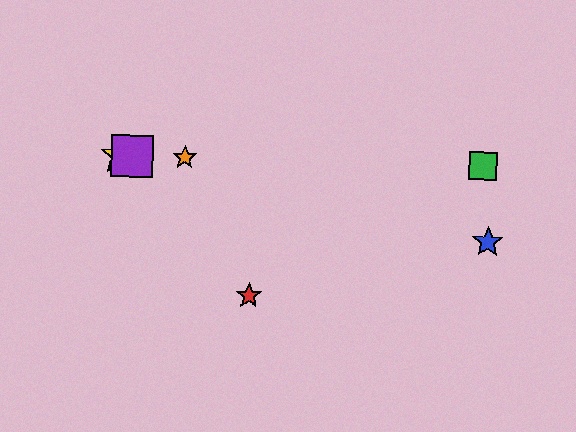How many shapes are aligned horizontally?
4 shapes (the green square, the yellow star, the purple square, the orange star) are aligned horizontally.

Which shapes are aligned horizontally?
The green square, the yellow star, the purple square, the orange star are aligned horizontally.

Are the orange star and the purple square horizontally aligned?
Yes, both are at y≈158.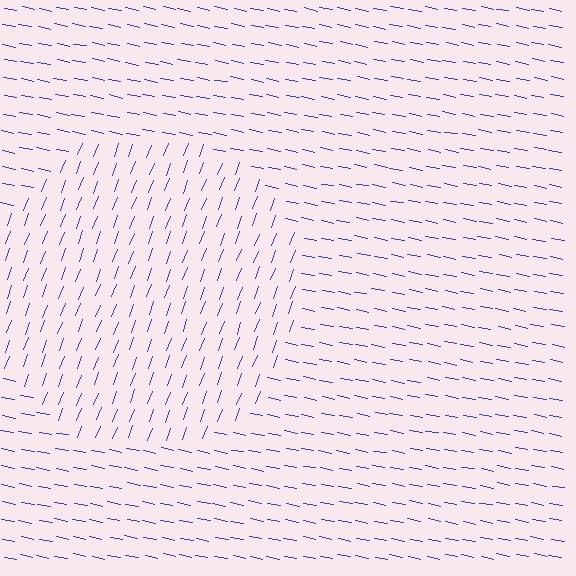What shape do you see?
I see a circle.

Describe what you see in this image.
The image is filled with small blue line segments. A circle region in the image has lines oriented differently from the surrounding lines, creating a visible texture boundary.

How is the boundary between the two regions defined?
The boundary is defined purely by a change in line orientation (approximately 80 degrees difference). All lines are the same color and thickness.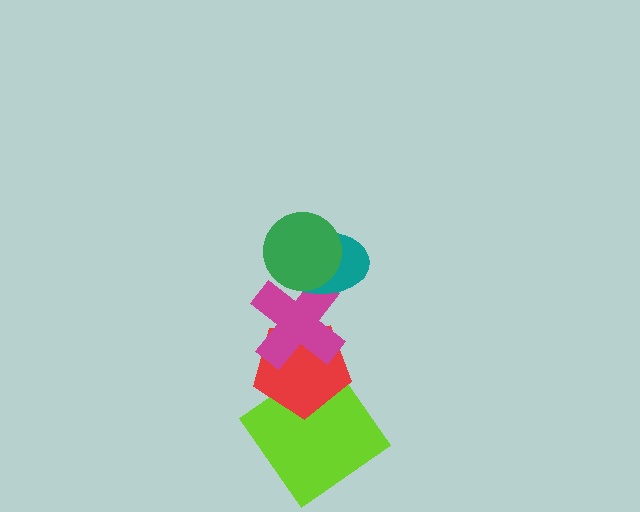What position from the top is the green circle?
The green circle is 1st from the top.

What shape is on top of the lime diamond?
The red pentagon is on top of the lime diamond.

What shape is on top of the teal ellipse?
The green circle is on top of the teal ellipse.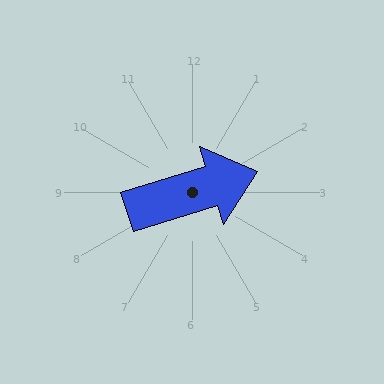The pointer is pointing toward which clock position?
Roughly 2 o'clock.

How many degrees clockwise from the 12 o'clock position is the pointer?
Approximately 73 degrees.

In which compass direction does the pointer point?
East.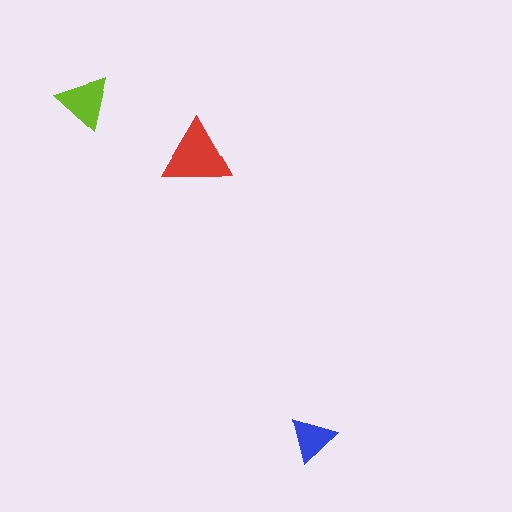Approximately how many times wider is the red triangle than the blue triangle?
About 1.5 times wider.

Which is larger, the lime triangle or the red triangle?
The red one.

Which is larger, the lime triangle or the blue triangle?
The lime one.